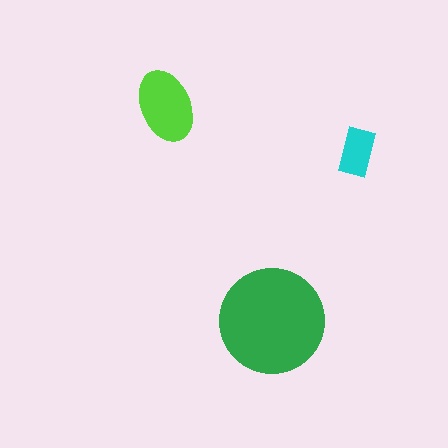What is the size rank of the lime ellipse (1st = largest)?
2nd.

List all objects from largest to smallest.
The green circle, the lime ellipse, the cyan rectangle.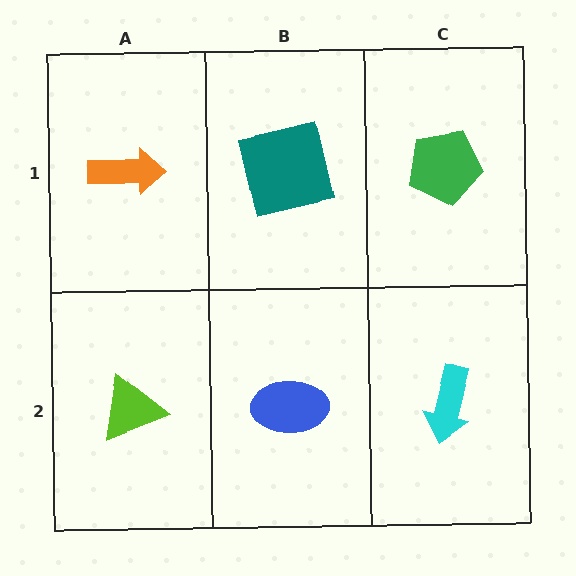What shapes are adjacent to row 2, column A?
An orange arrow (row 1, column A), a blue ellipse (row 2, column B).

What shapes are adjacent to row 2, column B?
A teal square (row 1, column B), a lime triangle (row 2, column A), a cyan arrow (row 2, column C).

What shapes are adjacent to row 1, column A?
A lime triangle (row 2, column A), a teal square (row 1, column B).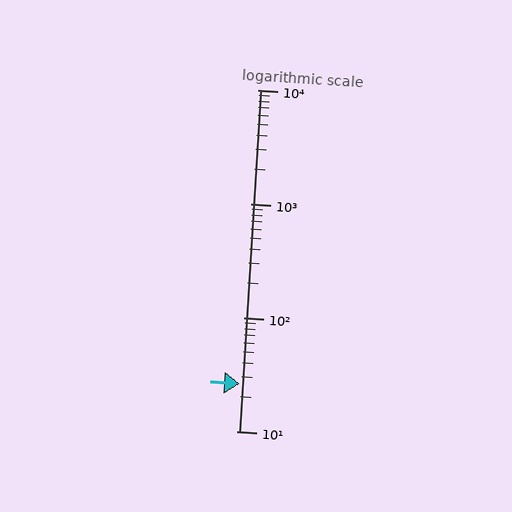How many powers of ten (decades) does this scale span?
The scale spans 3 decades, from 10 to 10000.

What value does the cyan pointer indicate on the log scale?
The pointer indicates approximately 26.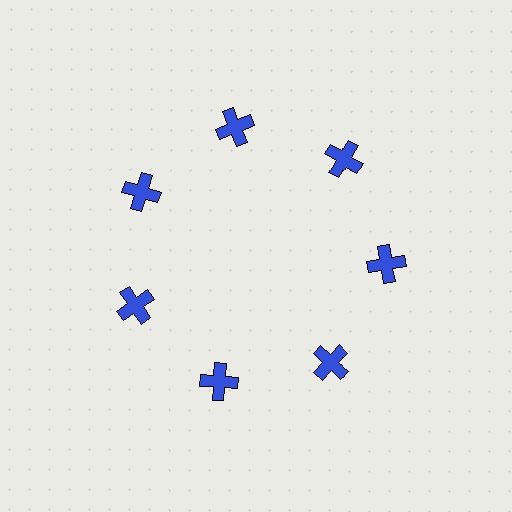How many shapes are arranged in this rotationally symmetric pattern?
There are 7 shapes, arranged in 7 groups of 1.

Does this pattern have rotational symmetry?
Yes, this pattern has 7-fold rotational symmetry. It looks the same after rotating 51 degrees around the center.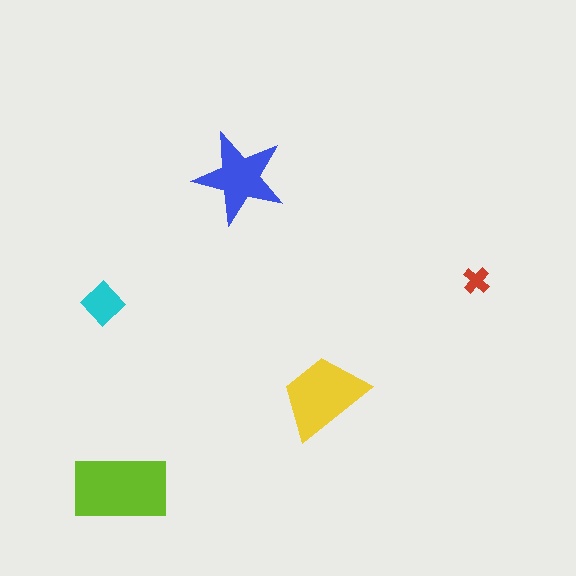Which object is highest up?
The blue star is topmost.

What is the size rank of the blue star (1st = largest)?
3rd.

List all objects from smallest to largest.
The red cross, the cyan diamond, the blue star, the yellow trapezoid, the lime rectangle.